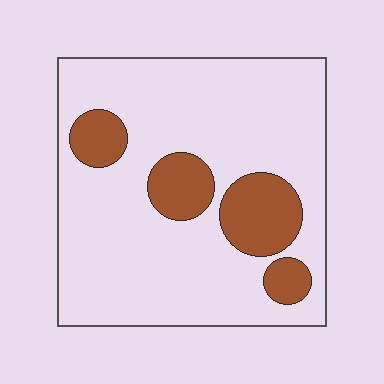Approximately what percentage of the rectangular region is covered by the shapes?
Approximately 20%.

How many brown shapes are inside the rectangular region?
4.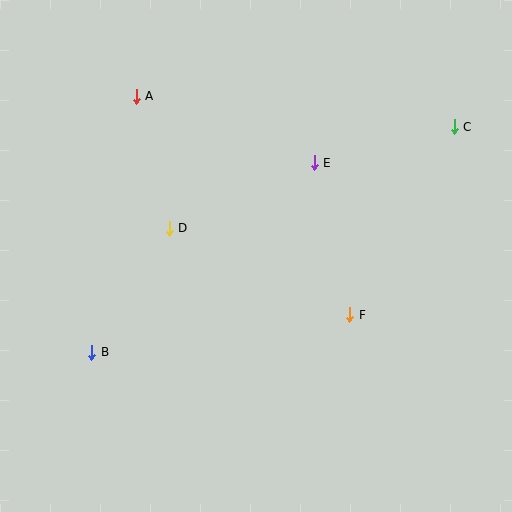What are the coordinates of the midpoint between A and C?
The midpoint between A and C is at (295, 112).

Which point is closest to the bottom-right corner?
Point F is closest to the bottom-right corner.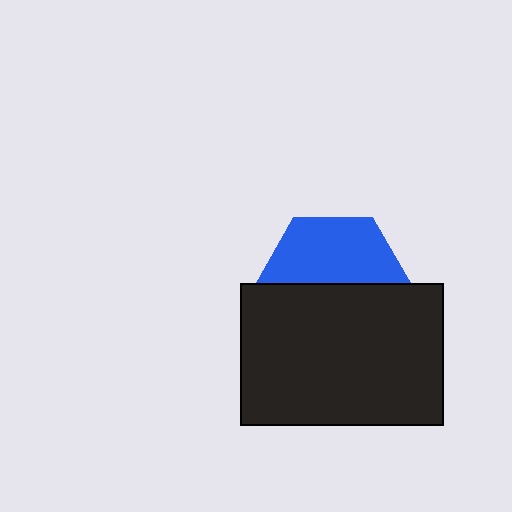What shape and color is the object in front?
The object in front is a black rectangle.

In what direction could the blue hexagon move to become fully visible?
The blue hexagon could move up. That would shift it out from behind the black rectangle entirely.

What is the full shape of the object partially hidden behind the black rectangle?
The partially hidden object is a blue hexagon.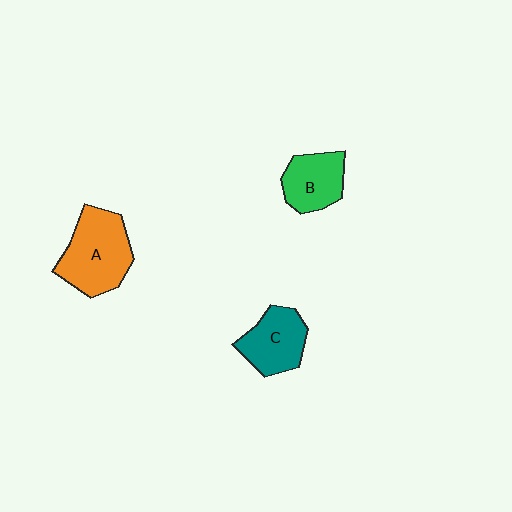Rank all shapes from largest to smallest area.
From largest to smallest: A (orange), C (teal), B (green).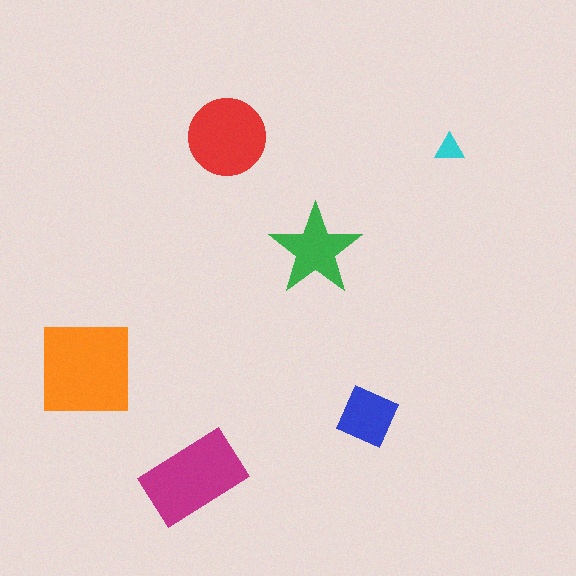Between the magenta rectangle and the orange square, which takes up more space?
The orange square.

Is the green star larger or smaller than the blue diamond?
Larger.